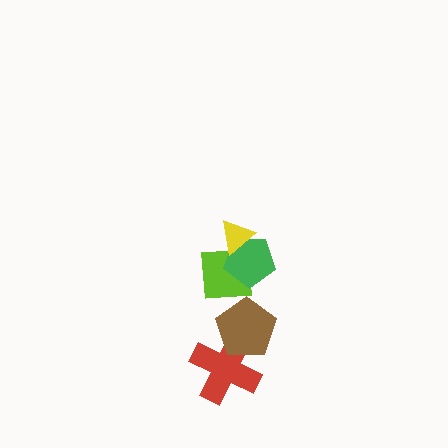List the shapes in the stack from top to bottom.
From top to bottom: the yellow triangle, the green pentagon, the lime square, the brown pentagon, the red cross.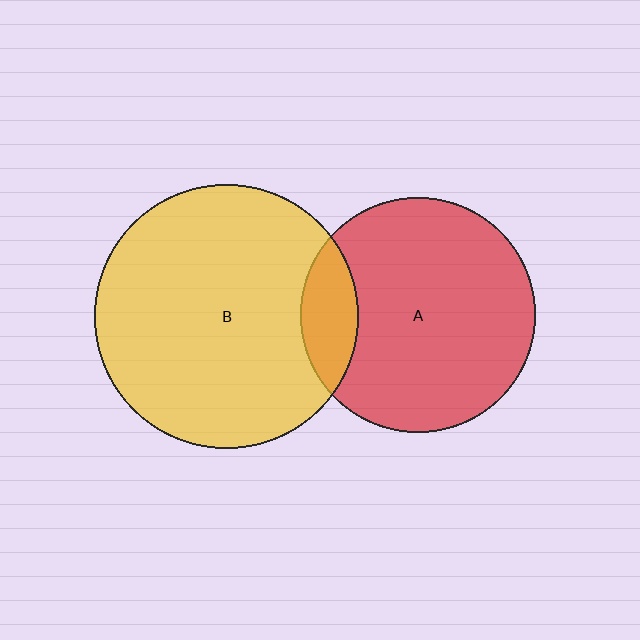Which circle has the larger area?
Circle B (yellow).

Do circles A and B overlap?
Yes.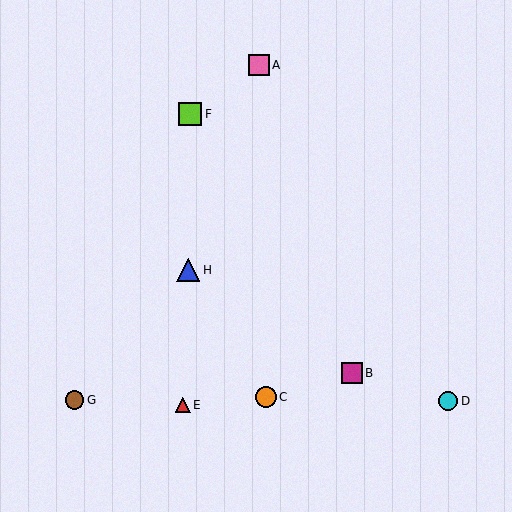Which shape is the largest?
The blue triangle (labeled H) is the largest.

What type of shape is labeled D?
Shape D is a cyan circle.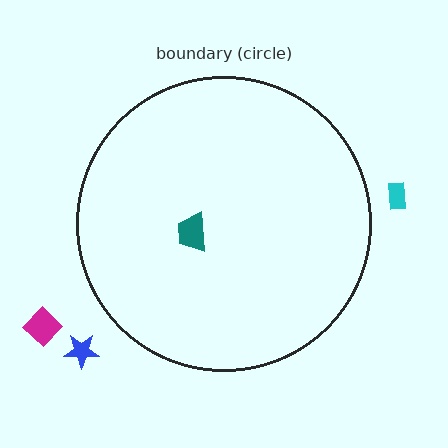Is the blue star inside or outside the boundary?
Outside.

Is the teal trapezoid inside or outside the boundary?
Inside.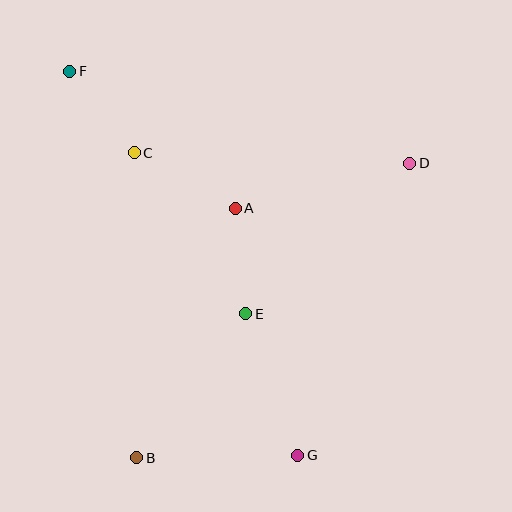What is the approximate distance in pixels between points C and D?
The distance between C and D is approximately 276 pixels.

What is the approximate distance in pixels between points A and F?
The distance between A and F is approximately 215 pixels.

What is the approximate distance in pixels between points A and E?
The distance between A and E is approximately 106 pixels.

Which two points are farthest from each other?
Points F and G are farthest from each other.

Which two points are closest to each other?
Points C and F are closest to each other.